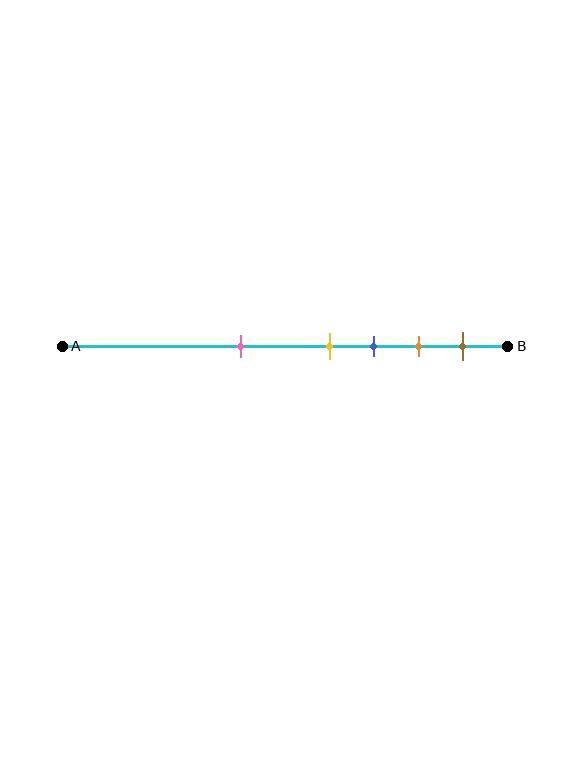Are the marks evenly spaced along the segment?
No, the marks are not evenly spaced.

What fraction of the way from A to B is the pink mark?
The pink mark is approximately 40% (0.4) of the way from A to B.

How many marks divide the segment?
There are 5 marks dividing the segment.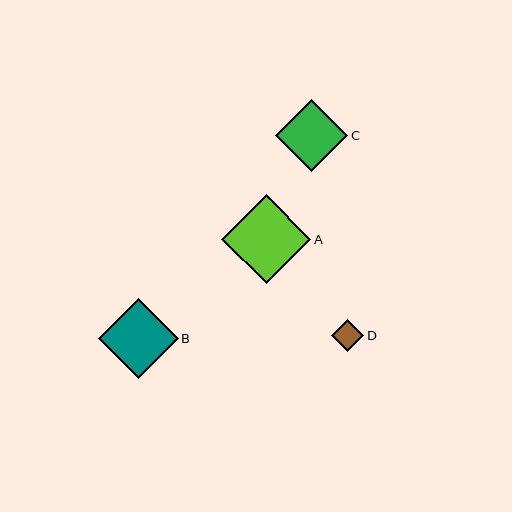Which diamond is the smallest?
Diamond D is the smallest with a size of approximately 32 pixels.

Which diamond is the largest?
Diamond A is the largest with a size of approximately 89 pixels.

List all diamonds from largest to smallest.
From largest to smallest: A, B, C, D.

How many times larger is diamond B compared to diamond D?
Diamond B is approximately 2.5 times the size of diamond D.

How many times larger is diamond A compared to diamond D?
Diamond A is approximately 2.8 times the size of diamond D.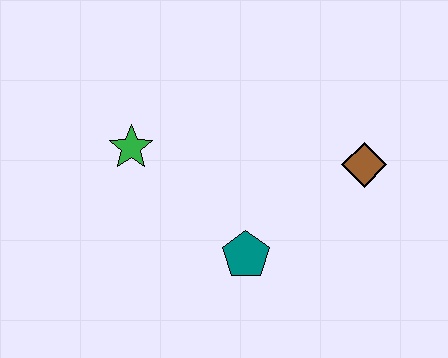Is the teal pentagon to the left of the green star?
No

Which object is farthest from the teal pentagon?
The green star is farthest from the teal pentagon.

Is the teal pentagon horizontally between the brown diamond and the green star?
Yes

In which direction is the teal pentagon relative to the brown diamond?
The teal pentagon is to the left of the brown diamond.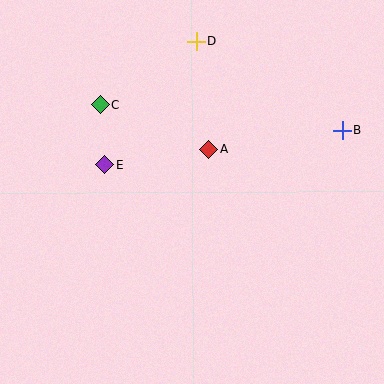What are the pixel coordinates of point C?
Point C is at (100, 105).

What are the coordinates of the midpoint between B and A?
The midpoint between B and A is at (275, 140).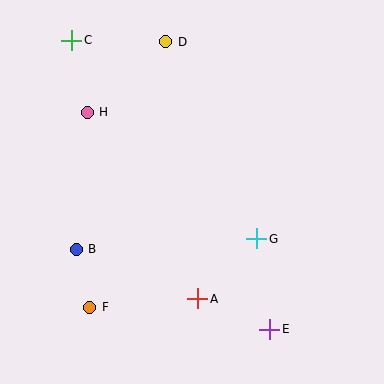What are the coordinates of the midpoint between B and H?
The midpoint between B and H is at (82, 181).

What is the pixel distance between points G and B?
The distance between G and B is 181 pixels.